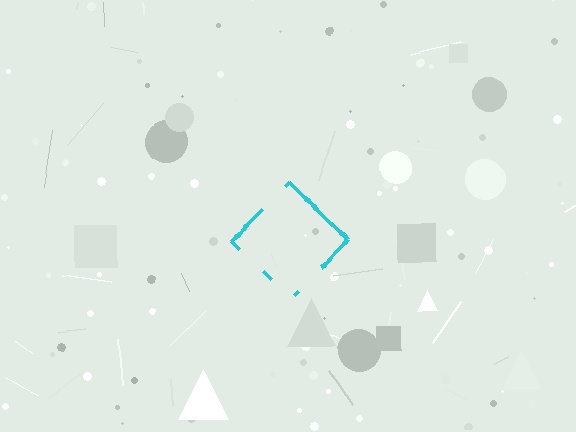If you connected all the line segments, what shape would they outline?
They would outline a diamond.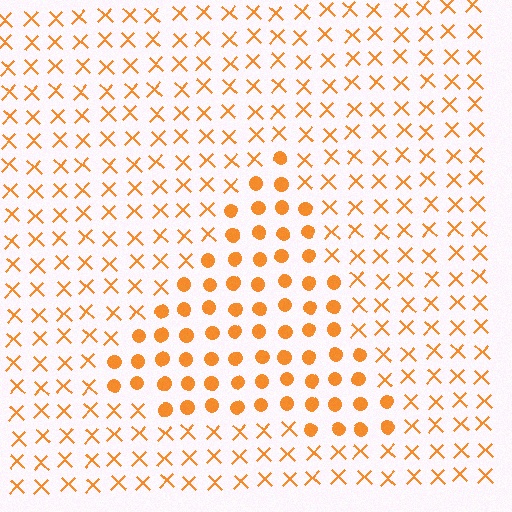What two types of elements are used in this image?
The image uses circles inside the triangle region and X marks outside it.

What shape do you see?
I see a triangle.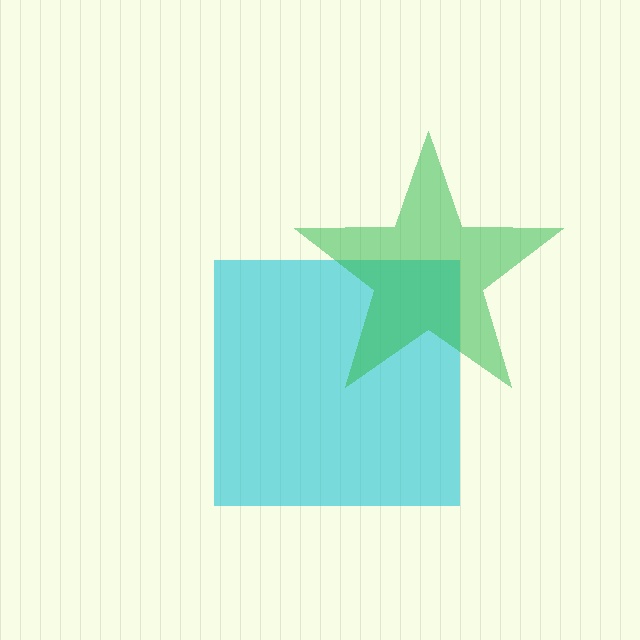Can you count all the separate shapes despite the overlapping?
Yes, there are 2 separate shapes.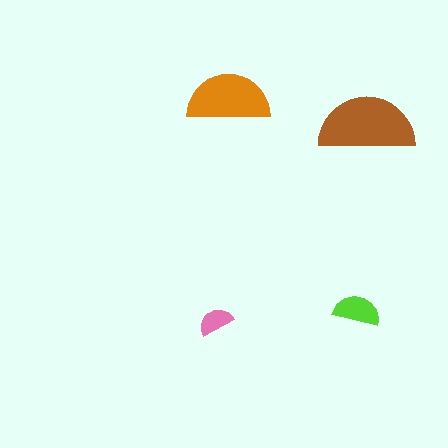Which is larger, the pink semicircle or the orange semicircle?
The orange one.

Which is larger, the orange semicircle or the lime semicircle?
The orange one.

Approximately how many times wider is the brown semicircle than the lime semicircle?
About 2 times wider.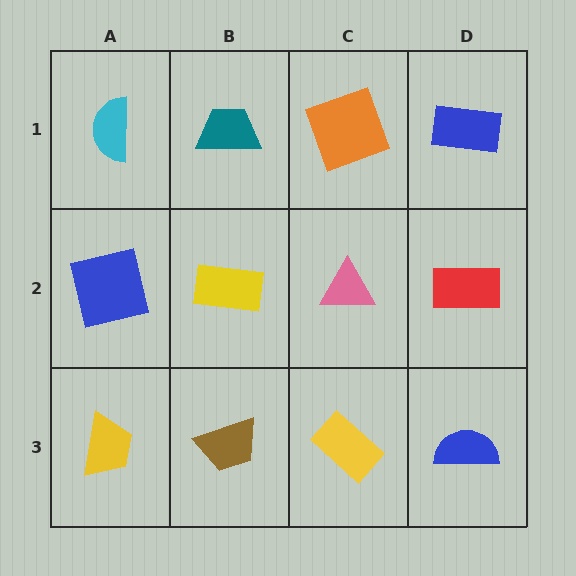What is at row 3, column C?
A yellow rectangle.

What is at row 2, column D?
A red rectangle.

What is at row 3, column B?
A brown trapezoid.